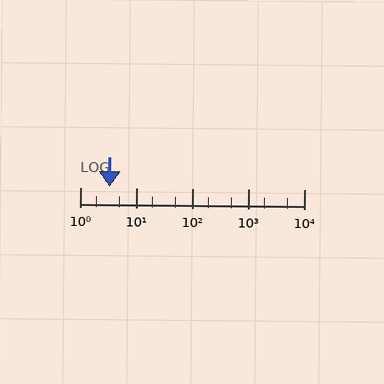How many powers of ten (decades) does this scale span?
The scale spans 4 decades, from 1 to 10000.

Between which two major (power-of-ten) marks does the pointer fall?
The pointer is between 1 and 10.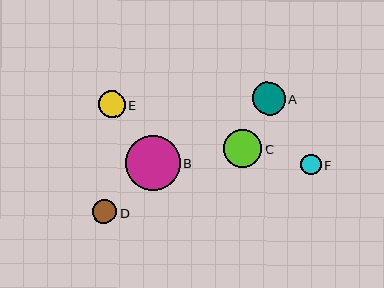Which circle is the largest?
Circle B is the largest with a size of approximately 55 pixels.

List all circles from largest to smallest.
From largest to smallest: B, C, A, E, D, F.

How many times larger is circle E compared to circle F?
Circle E is approximately 1.3 times the size of circle F.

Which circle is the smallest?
Circle F is the smallest with a size of approximately 21 pixels.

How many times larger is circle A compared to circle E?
Circle A is approximately 1.2 times the size of circle E.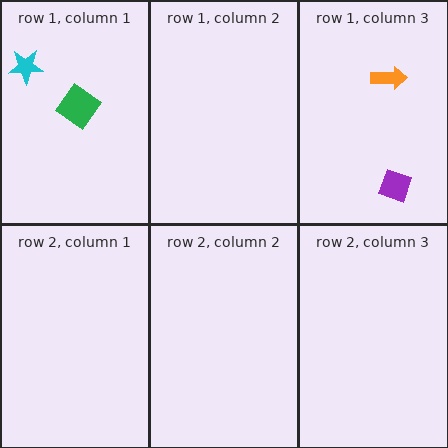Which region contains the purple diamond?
The row 1, column 3 region.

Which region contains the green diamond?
The row 1, column 1 region.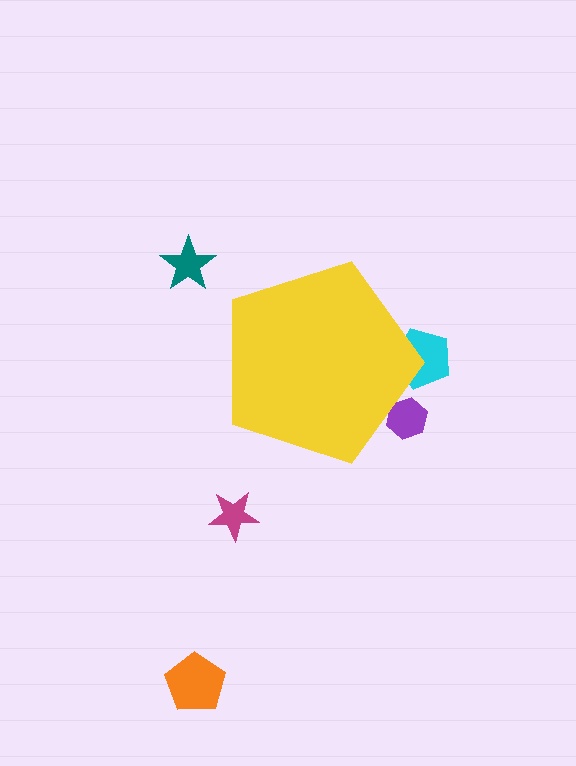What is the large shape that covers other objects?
A yellow pentagon.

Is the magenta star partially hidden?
No, the magenta star is fully visible.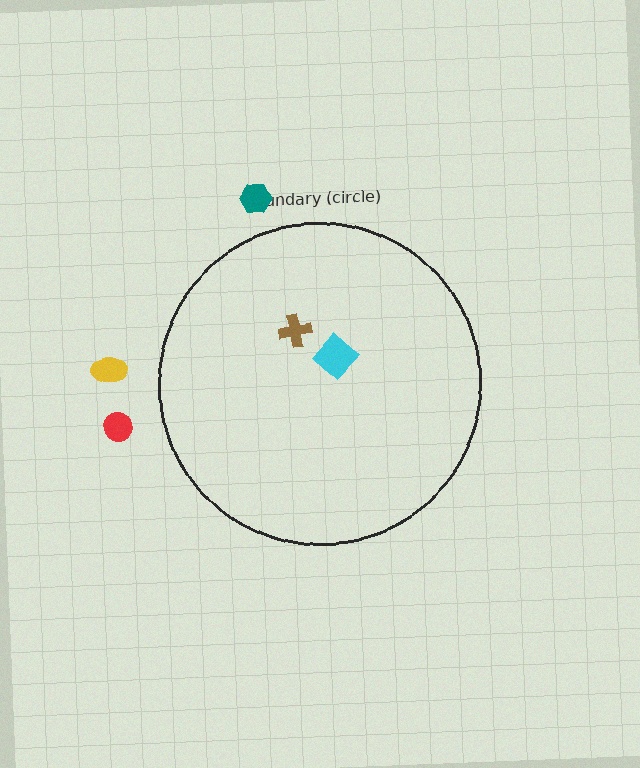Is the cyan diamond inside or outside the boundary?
Inside.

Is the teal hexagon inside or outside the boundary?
Outside.